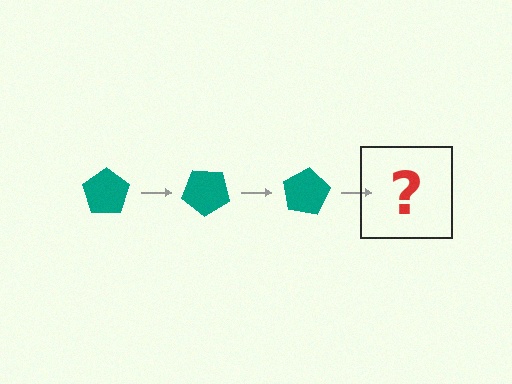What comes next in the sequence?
The next element should be a teal pentagon rotated 120 degrees.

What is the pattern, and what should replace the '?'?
The pattern is that the pentagon rotates 40 degrees each step. The '?' should be a teal pentagon rotated 120 degrees.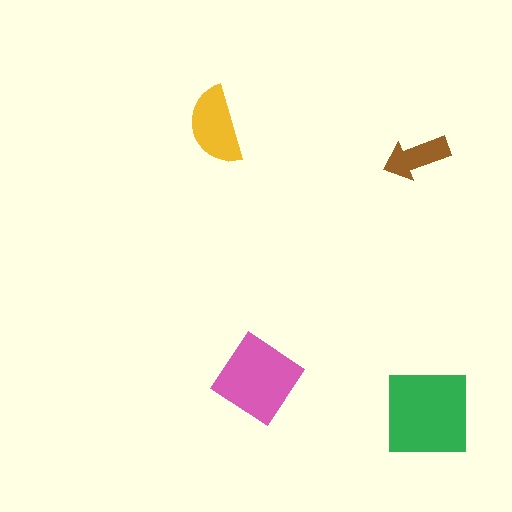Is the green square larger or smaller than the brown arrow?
Larger.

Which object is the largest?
The green square.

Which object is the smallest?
The brown arrow.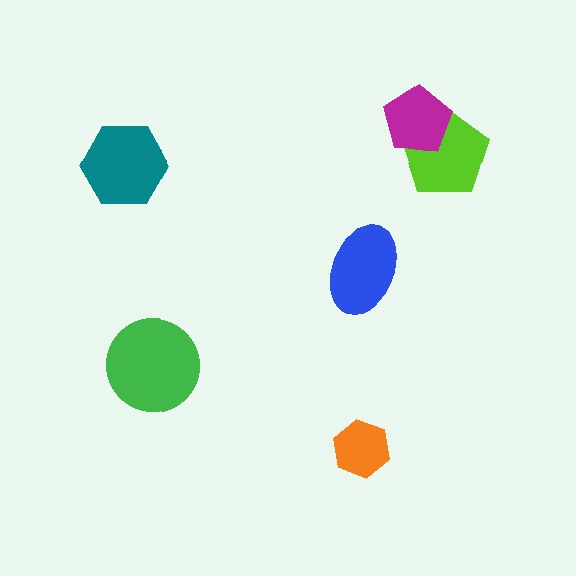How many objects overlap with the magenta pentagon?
1 object overlaps with the magenta pentagon.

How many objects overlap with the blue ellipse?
0 objects overlap with the blue ellipse.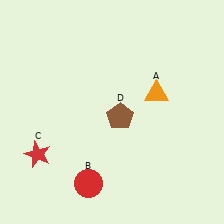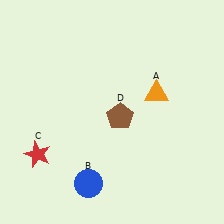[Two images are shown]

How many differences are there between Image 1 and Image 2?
There is 1 difference between the two images.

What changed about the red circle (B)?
In Image 1, B is red. In Image 2, it changed to blue.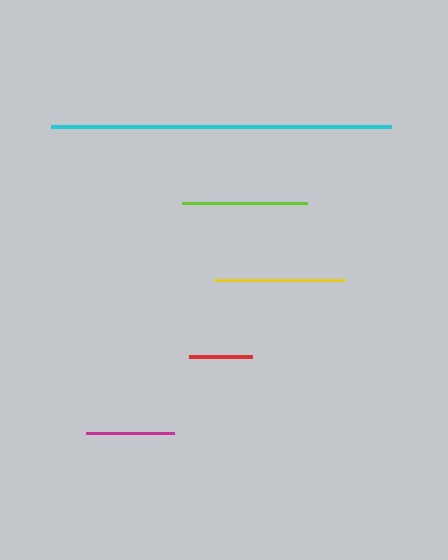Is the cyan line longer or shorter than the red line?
The cyan line is longer than the red line.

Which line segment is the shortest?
The red line is the shortest at approximately 63 pixels.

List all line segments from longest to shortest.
From longest to shortest: cyan, yellow, lime, magenta, red.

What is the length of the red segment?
The red segment is approximately 63 pixels long.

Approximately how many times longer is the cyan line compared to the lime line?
The cyan line is approximately 2.7 times the length of the lime line.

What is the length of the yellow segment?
The yellow segment is approximately 131 pixels long.